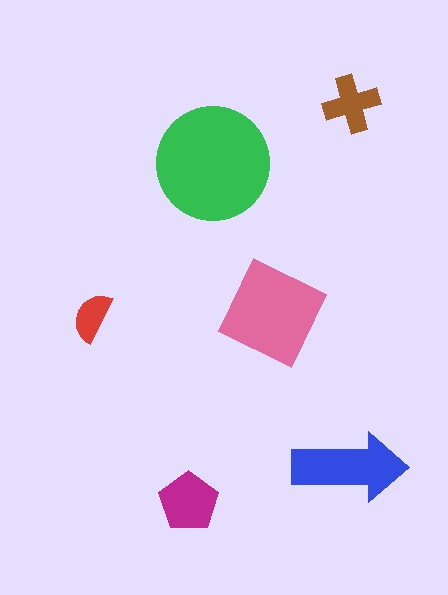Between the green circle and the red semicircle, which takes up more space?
The green circle.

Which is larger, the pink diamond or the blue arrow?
The pink diamond.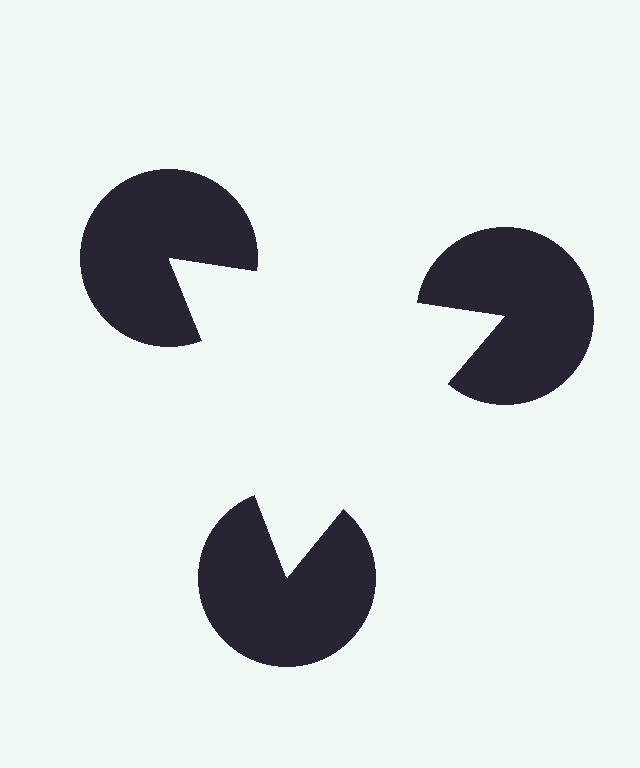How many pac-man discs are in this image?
There are 3 — one at each vertex of the illusory triangle.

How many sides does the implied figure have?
3 sides.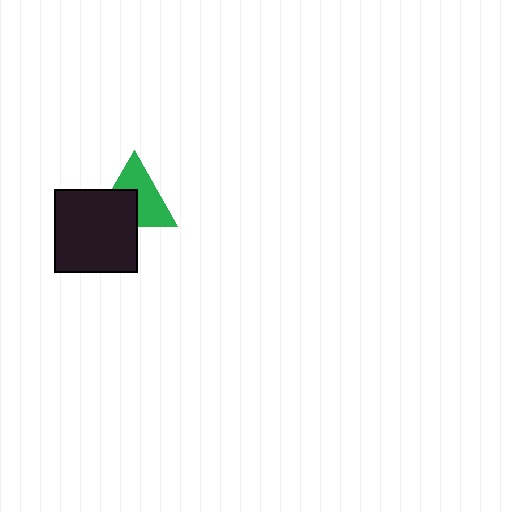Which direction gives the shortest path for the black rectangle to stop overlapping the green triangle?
Moving toward the lower-left gives the shortest separation.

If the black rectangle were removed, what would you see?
You would see the complete green triangle.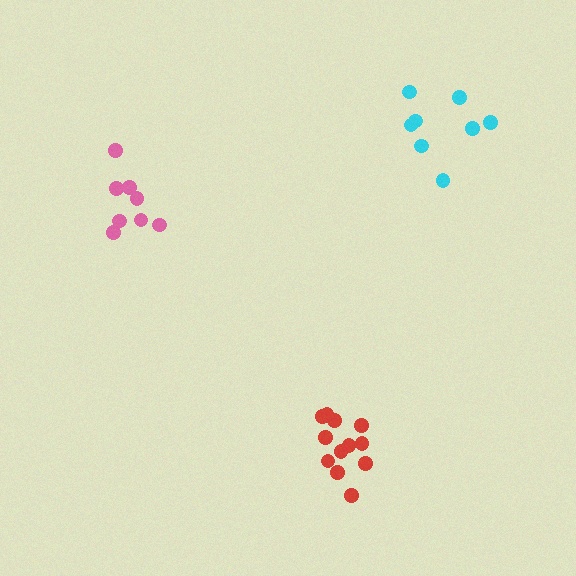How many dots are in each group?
Group 1: 8 dots, Group 2: 12 dots, Group 3: 8 dots (28 total).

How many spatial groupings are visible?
There are 3 spatial groupings.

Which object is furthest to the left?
The pink cluster is leftmost.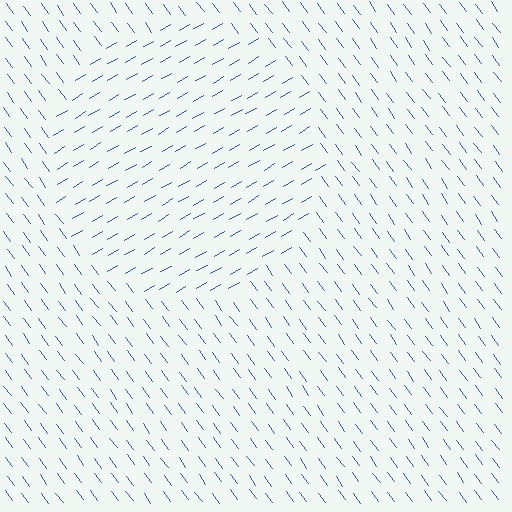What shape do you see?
I see a circle.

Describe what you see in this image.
The image is filled with small blue line segments. A circle region in the image has lines oriented differently from the surrounding lines, creating a visible texture boundary.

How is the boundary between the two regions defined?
The boundary is defined purely by a change in line orientation (approximately 84 degrees difference). All lines are the same color and thickness.